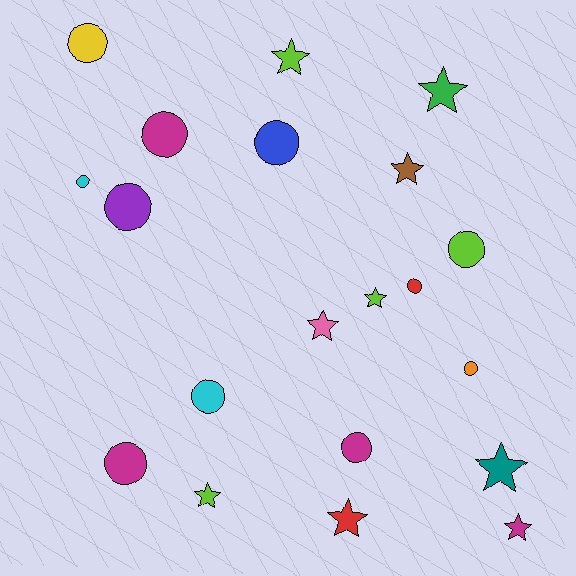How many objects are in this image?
There are 20 objects.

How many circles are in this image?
There are 11 circles.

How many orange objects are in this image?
There is 1 orange object.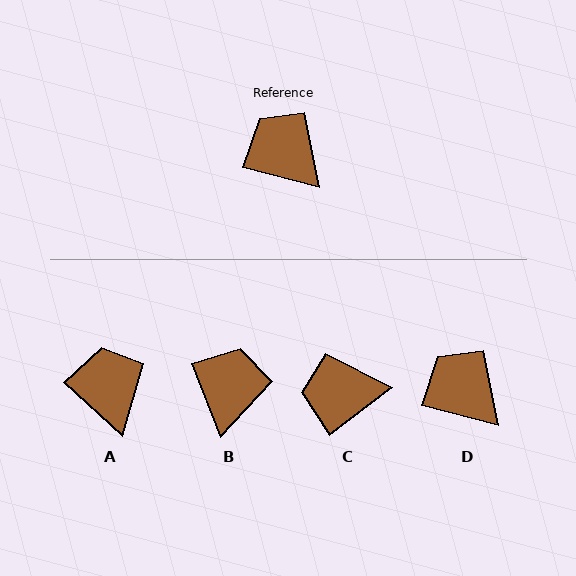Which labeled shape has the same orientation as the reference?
D.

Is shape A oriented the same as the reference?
No, it is off by about 28 degrees.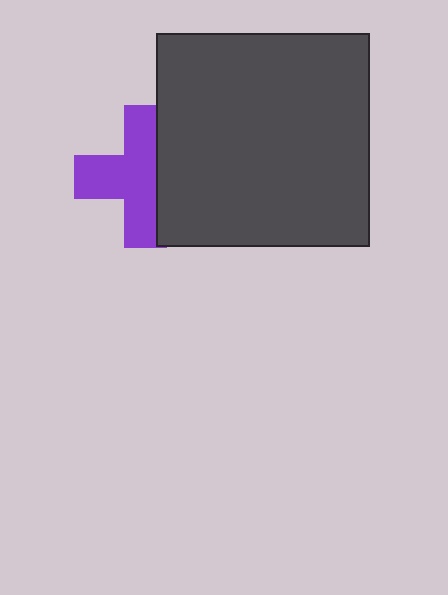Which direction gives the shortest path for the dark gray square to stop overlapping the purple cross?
Moving right gives the shortest separation.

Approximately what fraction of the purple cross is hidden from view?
Roughly 37% of the purple cross is hidden behind the dark gray square.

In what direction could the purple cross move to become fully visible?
The purple cross could move left. That would shift it out from behind the dark gray square entirely.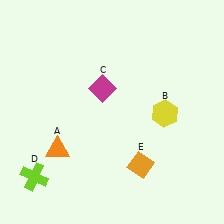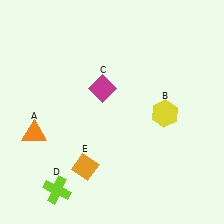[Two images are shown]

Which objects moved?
The objects that moved are: the orange triangle (A), the lime cross (D), the orange diamond (E).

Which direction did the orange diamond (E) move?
The orange diamond (E) moved left.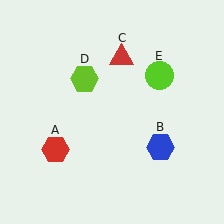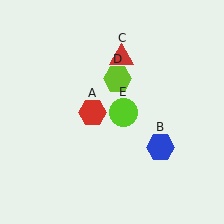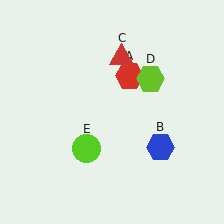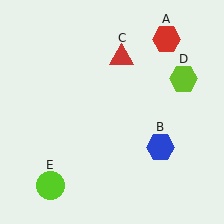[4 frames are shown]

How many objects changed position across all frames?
3 objects changed position: red hexagon (object A), lime hexagon (object D), lime circle (object E).